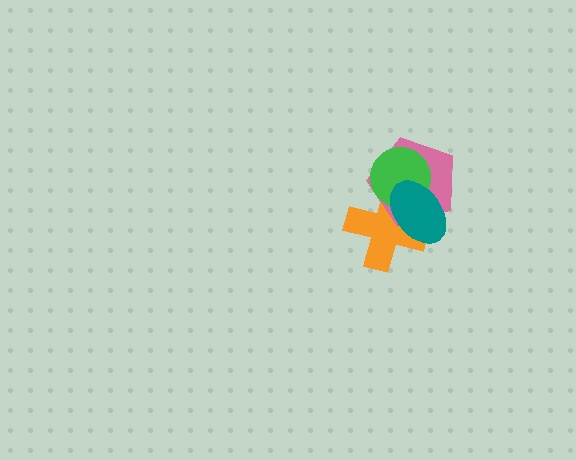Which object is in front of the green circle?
The teal ellipse is in front of the green circle.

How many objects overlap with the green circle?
3 objects overlap with the green circle.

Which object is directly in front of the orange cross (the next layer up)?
The pink pentagon is directly in front of the orange cross.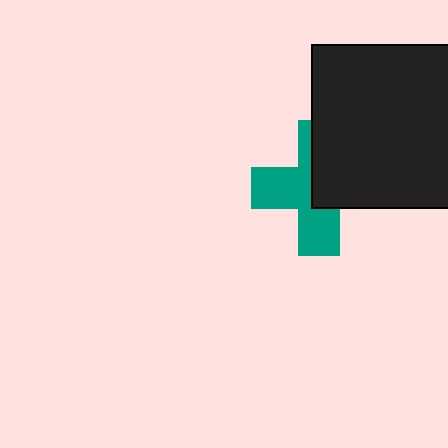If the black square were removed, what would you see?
You would see the complete teal cross.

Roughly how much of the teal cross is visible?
About half of it is visible (roughly 53%).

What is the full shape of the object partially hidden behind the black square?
The partially hidden object is a teal cross.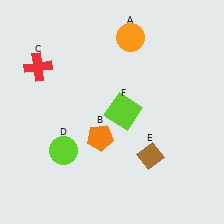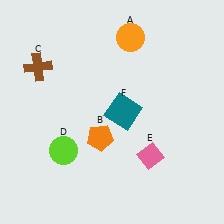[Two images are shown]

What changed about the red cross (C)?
In Image 1, C is red. In Image 2, it changed to brown.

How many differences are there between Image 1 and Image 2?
There are 3 differences between the two images.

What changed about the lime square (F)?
In Image 1, F is lime. In Image 2, it changed to teal.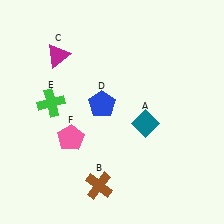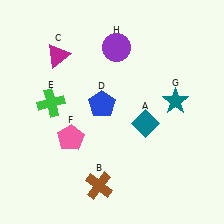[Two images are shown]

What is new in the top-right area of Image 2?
A teal star (G) was added in the top-right area of Image 2.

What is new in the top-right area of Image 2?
A purple circle (H) was added in the top-right area of Image 2.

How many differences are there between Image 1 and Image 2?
There are 2 differences between the two images.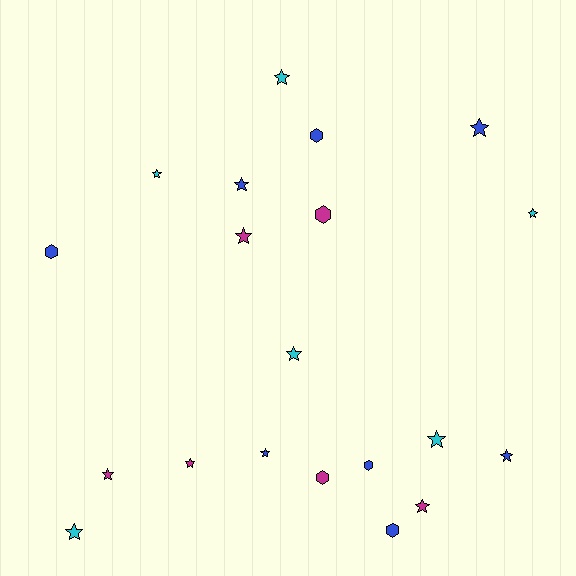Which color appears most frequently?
Blue, with 8 objects.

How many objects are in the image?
There are 20 objects.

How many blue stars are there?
There are 4 blue stars.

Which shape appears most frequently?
Star, with 14 objects.